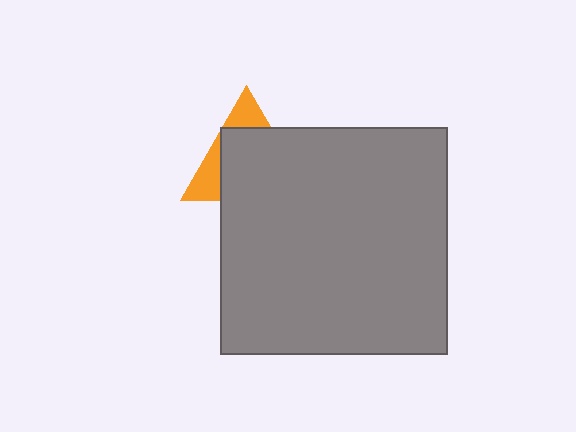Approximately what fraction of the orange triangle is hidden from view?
Roughly 69% of the orange triangle is hidden behind the gray square.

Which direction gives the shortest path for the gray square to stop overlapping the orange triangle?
Moving down gives the shortest separation.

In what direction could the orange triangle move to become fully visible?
The orange triangle could move up. That would shift it out from behind the gray square entirely.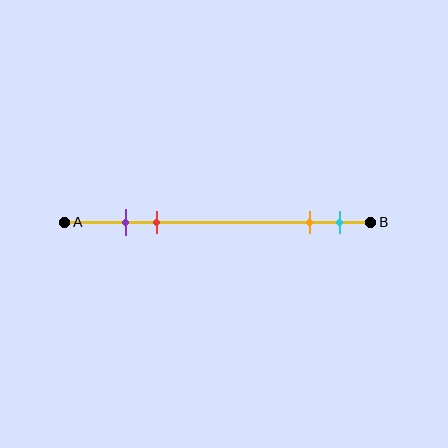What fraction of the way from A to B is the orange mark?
The orange mark is approximately 80% (0.8) of the way from A to B.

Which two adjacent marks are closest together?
The purple and red marks are the closest adjacent pair.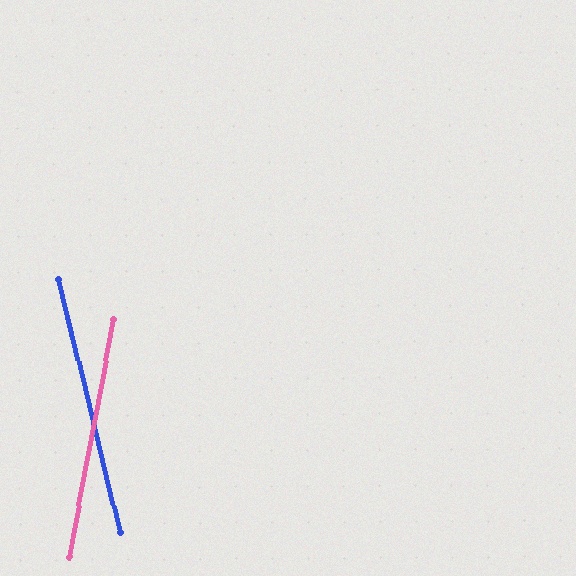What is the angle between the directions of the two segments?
Approximately 24 degrees.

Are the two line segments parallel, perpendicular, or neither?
Neither parallel nor perpendicular — they differ by about 24°.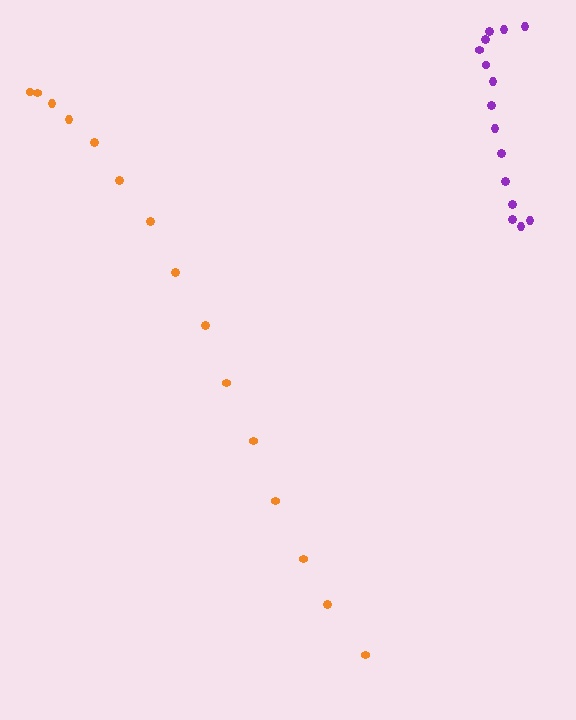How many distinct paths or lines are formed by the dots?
There are 2 distinct paths.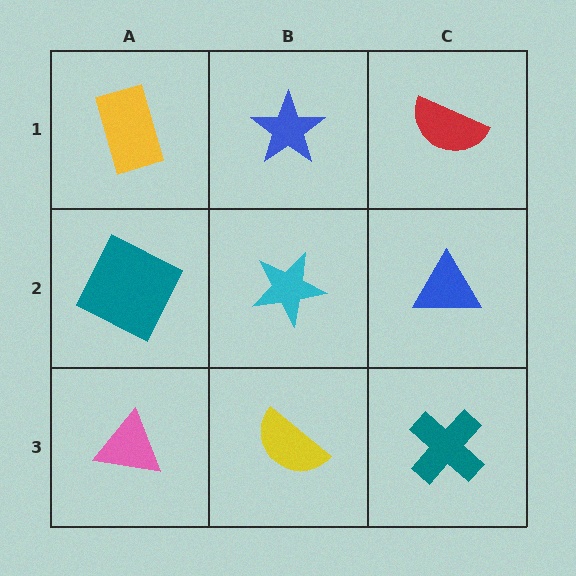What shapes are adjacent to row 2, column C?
A red semicircle (row 1, column C), a teal cross (row 3, column C), a cyan star (row 2, column B).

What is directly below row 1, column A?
A teal square.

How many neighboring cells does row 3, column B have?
3.